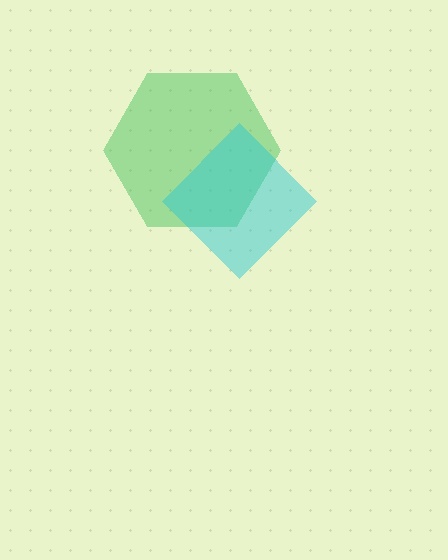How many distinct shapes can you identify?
There are 2 distinct shapes: a green hexagon, a cyan diamond.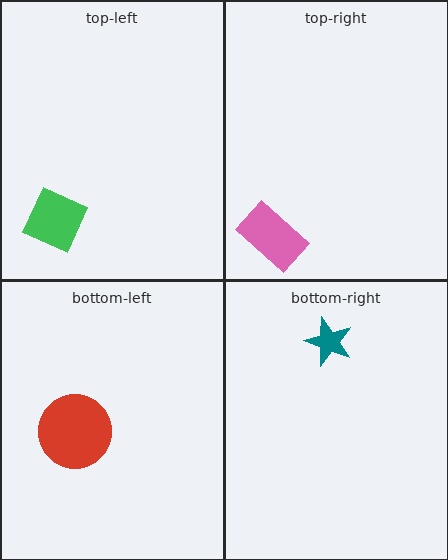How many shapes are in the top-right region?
1.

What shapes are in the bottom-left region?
The red circle.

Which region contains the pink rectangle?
The top-right region.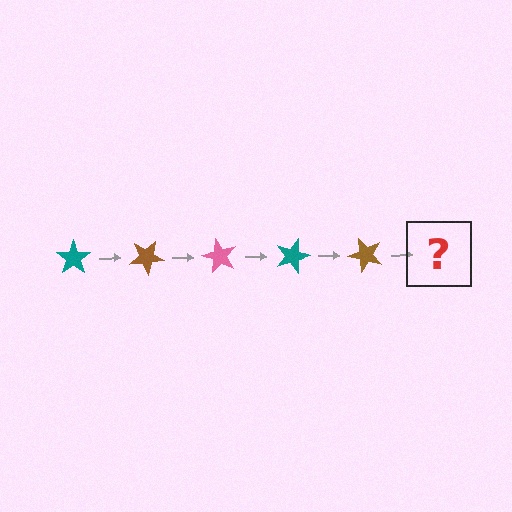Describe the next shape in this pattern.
It should be a pink star, rotated 150 degrees from the start.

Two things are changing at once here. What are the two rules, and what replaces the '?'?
The two rules are that it rotates 30 degrees each step and the color cycles through teal, brown, and pink. The '?' should be a pink star, rotated 150 degrees from the start.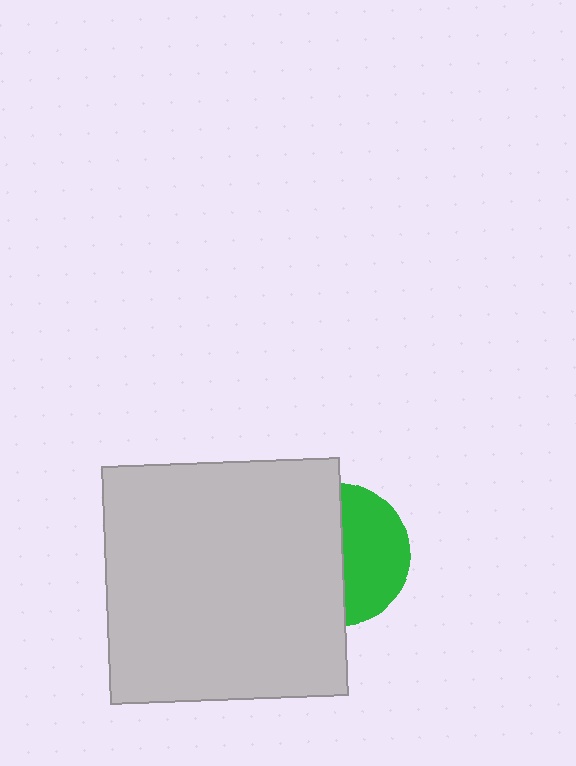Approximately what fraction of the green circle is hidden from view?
Roughly 54% of the green circle is hidden behind the light gray square.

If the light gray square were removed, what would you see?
You would see the complete green circle.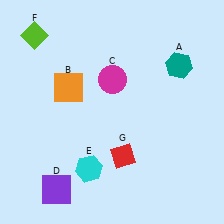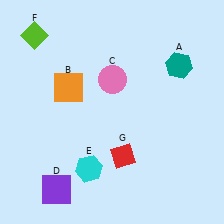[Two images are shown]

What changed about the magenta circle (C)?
In Image 1, C is magenta. In Image 2, it changed to pink.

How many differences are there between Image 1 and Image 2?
There is 1 difference between the two images.